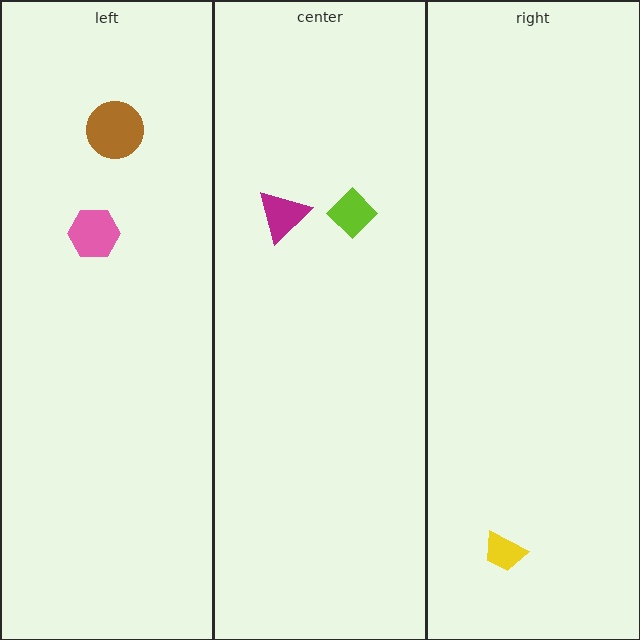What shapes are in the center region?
The lime diamond, the magenta triangle.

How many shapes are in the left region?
2.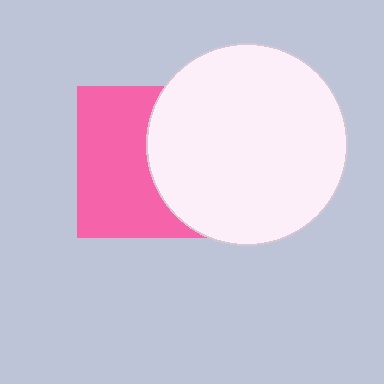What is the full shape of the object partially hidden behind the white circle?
The partially hidden object is a pink square.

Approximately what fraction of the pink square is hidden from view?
Roughly 47% of the pink square is hidden behind the white circle.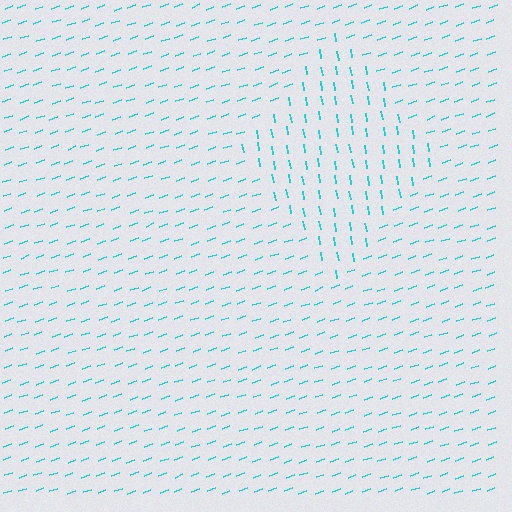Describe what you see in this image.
The image is filled with small cyan line segments. A diamond region in the image has lines oriented differently from the surrounding lines, creating a visible texture boundary.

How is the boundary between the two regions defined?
The boundary is defined purely by a change in line orientation (approximately 79 degrees difference). All lines are the same color and thickness.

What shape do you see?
I see a diamond.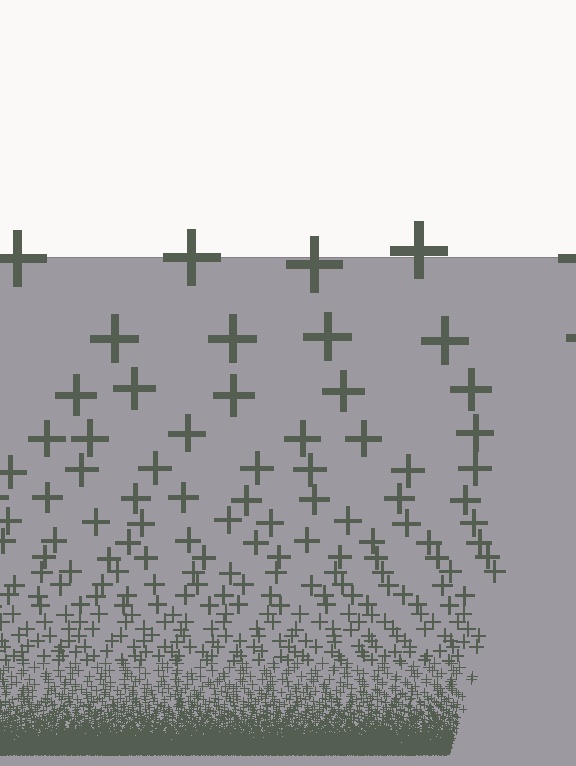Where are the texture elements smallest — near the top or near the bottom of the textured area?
Near the bottom.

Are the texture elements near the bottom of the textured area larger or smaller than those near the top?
Smaller. The gradient is inverted — elements near the bottom are smaller and denser.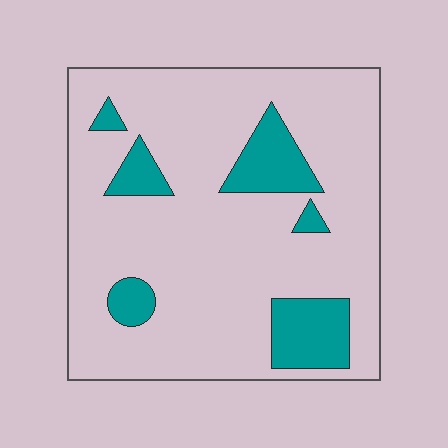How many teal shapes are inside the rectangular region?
6.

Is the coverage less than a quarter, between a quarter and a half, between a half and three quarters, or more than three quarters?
Less than a quarter.